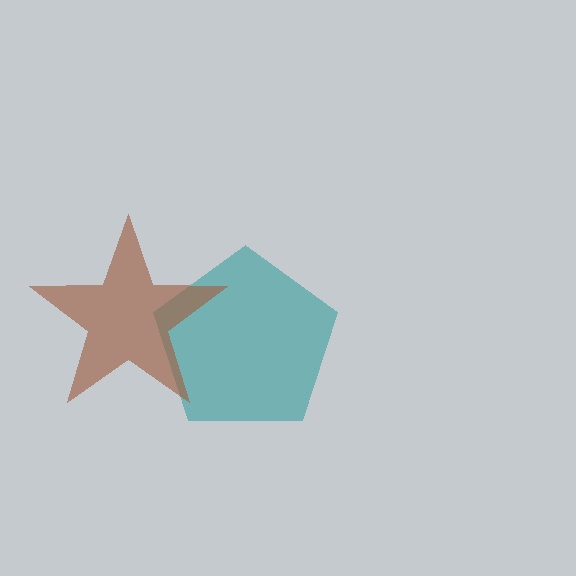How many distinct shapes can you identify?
There are 2 distinct shapes: a teal pentagon, a brown star.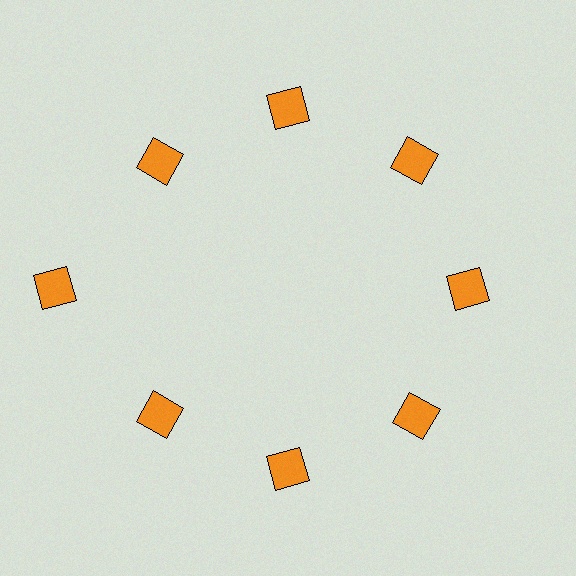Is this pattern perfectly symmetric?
No. The 8 orange diamonds are arranged in a ring, but one element near the 9 o'clock position is pushed outward from the center, breaking the 8-fold rotational symmetry.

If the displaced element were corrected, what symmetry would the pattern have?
It would have 8-fold rotational symmetry — the pattern would map onto itself every 45 degrees.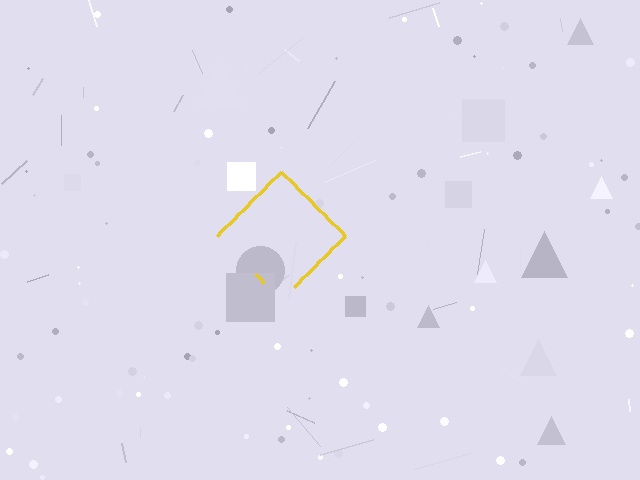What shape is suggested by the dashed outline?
The dashed outline suggests a diamond.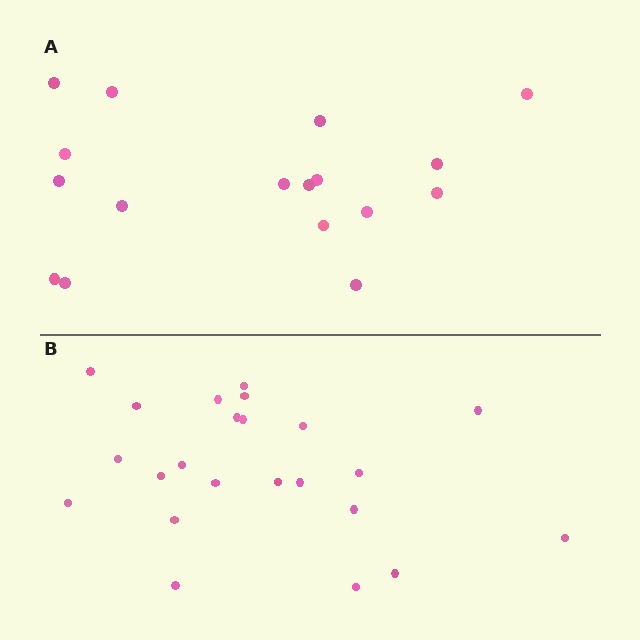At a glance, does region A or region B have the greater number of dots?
Region B (the bottom region) has more dots.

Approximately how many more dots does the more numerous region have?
Region B has about 6 more dots than region A.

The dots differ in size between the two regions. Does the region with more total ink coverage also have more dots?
No. Region A has more total ink coverage because its dots are larger, but region B actually contains more individual dots. Total area can be misleading — the number of items is what matters here.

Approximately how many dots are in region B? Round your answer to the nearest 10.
About 20 dots. (The exact count is 23, which rounds to 20.)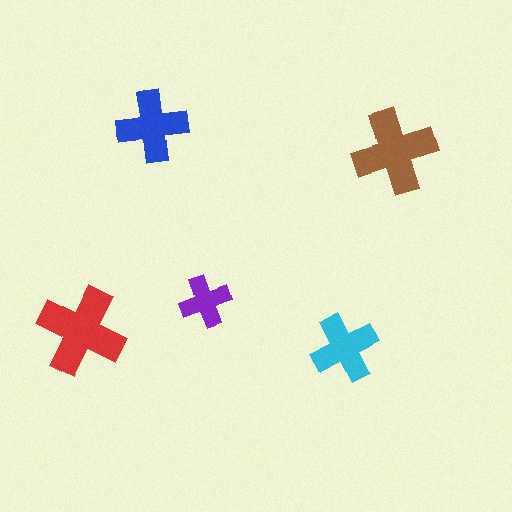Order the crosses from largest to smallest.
the red one, the brown one, the blue one, the cyan one, the purple one.